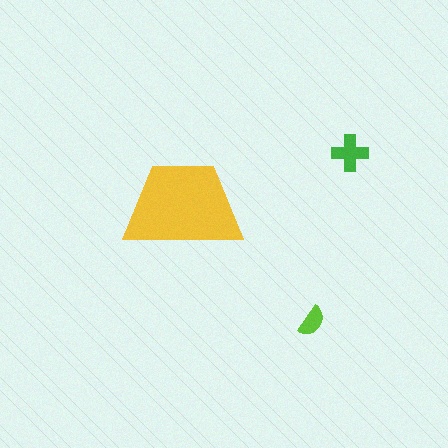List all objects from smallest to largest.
The lime semicircle, the green cross, the yellow trapezoid.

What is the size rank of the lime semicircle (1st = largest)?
3rd.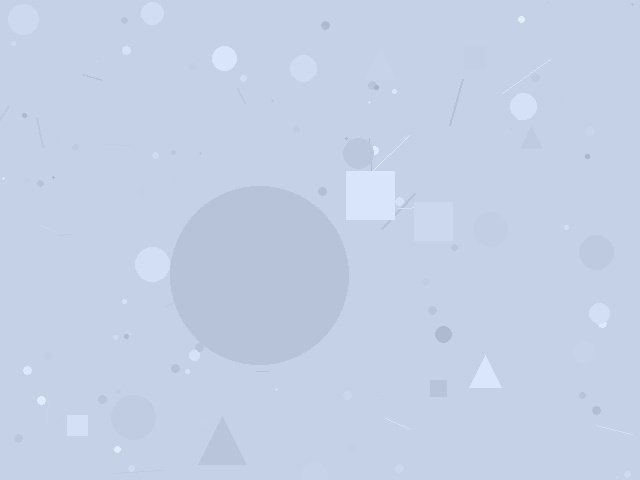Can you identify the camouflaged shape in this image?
The camouflaged shape is a circle.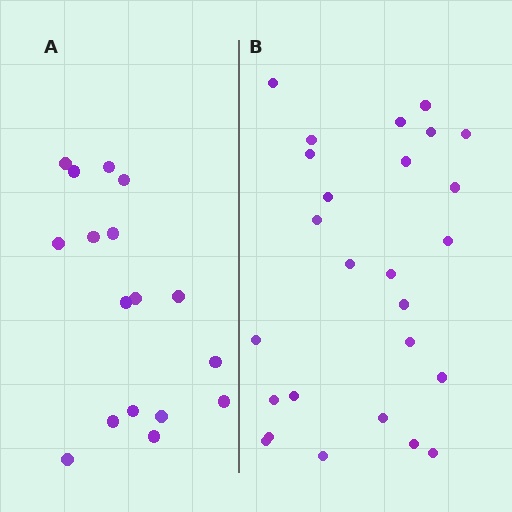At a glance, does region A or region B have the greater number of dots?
Region B (the right region) has more dots.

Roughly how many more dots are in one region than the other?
Region B has roughly 8 or so more dots than region A.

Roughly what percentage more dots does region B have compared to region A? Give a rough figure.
About 55% more.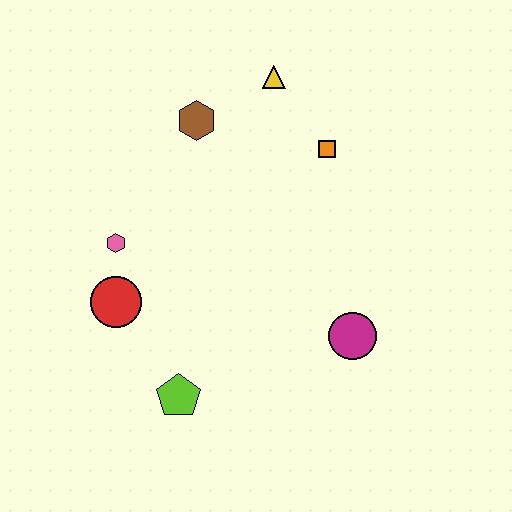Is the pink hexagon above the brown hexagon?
No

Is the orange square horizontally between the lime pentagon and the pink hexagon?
No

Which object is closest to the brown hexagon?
The yellow triangle is closest to the brown hexagon.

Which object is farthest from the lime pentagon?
The yellow triangle is farthest from the lime pentagon.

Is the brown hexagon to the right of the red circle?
Yes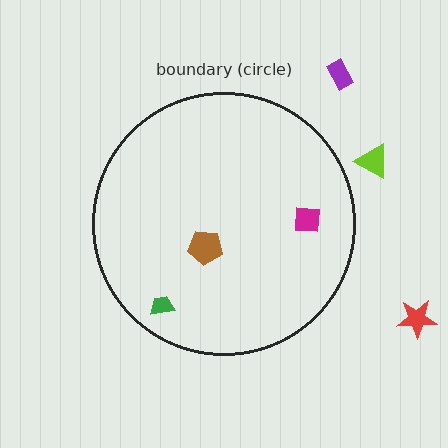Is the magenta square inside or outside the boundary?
Inside.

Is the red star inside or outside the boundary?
Outside.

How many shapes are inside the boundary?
3 inside, 3 outside.